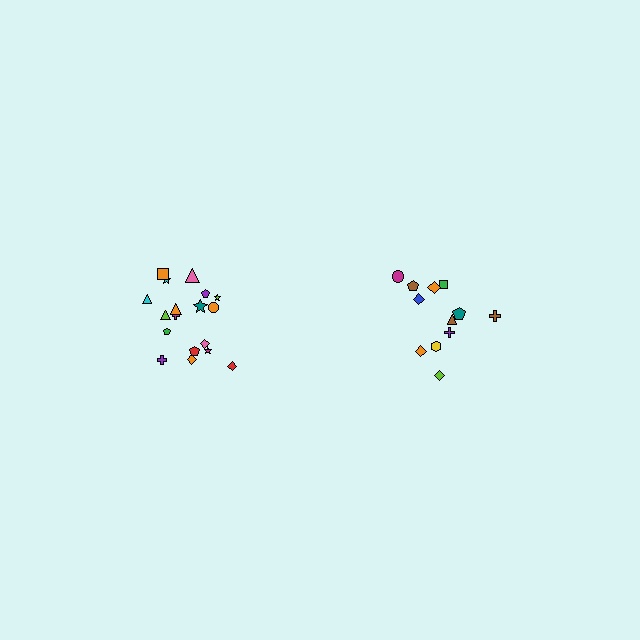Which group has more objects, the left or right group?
The left group.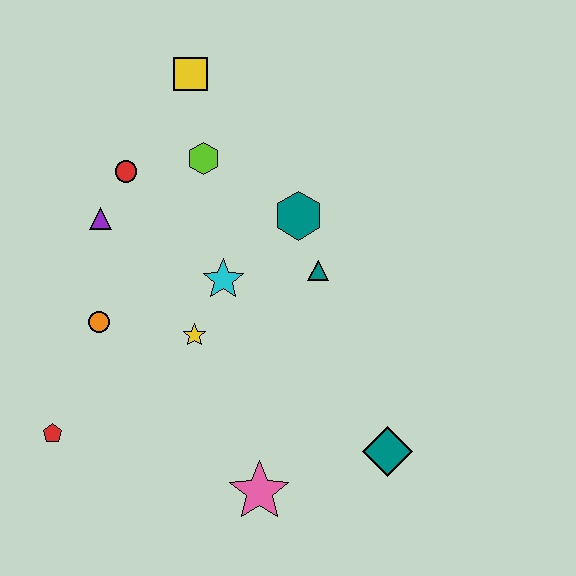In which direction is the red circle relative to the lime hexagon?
The red circle is to the left of the lime hexagon.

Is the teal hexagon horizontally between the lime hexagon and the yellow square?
No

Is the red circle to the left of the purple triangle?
No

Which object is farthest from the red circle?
The teal diamond is farthest from the red circle.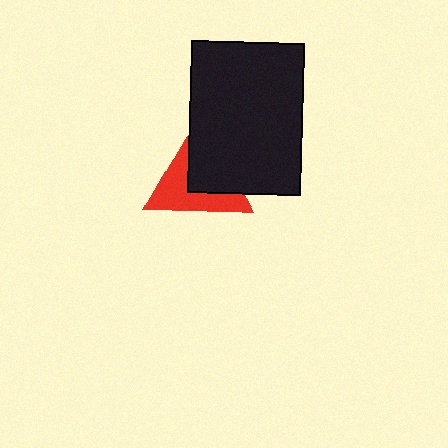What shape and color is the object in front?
The object in front is a black rectangle.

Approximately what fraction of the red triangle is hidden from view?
Roughly 49% of the red triangle is hidden behind the black rectangle.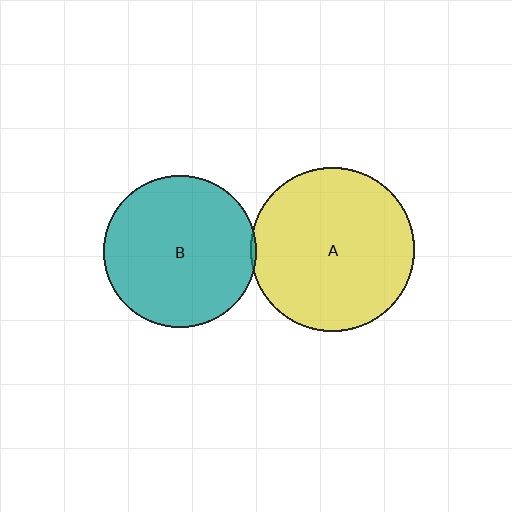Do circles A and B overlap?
Yes.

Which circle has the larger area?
Circle A (yellow).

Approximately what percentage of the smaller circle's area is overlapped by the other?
Approximately 5%.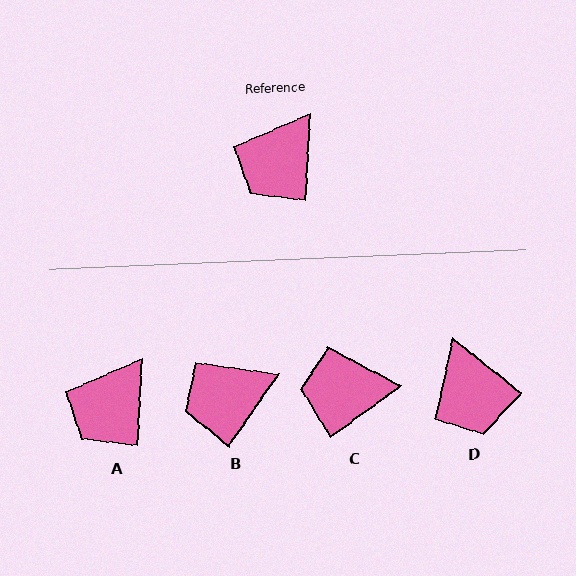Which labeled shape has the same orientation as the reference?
A.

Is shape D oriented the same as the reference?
No, it is off by about 54 degrees.